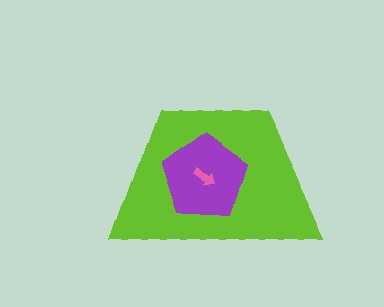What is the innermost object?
The pink arrow.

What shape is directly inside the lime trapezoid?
The purple pentagon.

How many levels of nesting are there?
3.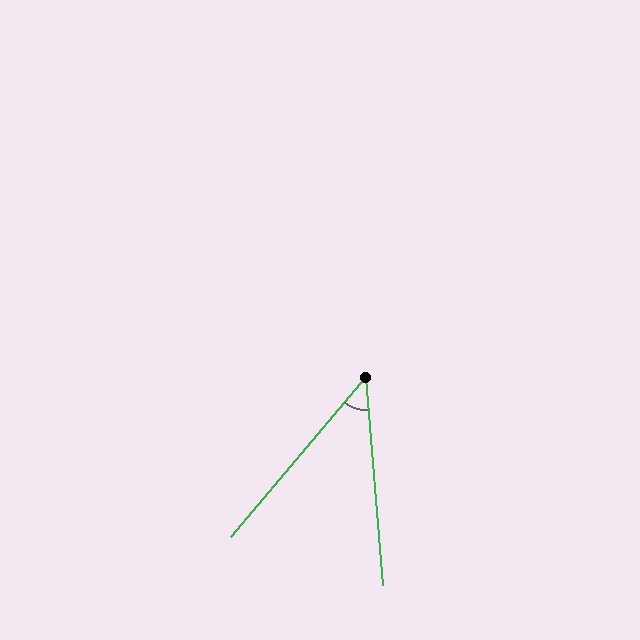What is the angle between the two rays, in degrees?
Approximately 45 degrees.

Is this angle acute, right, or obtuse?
It is acute.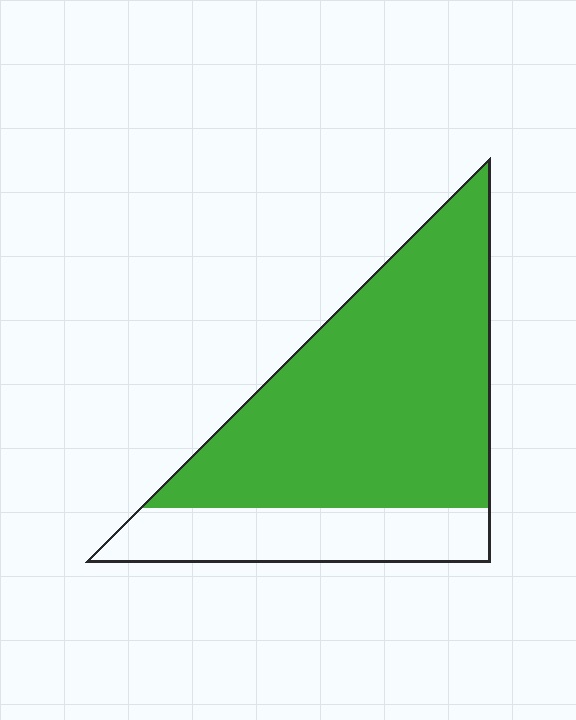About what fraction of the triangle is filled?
About three quarters (3/4).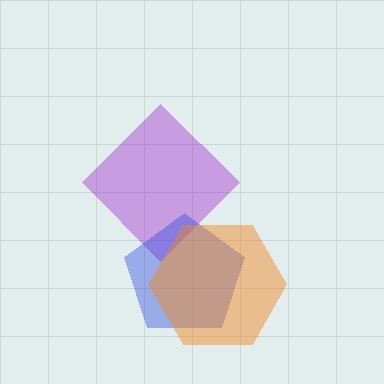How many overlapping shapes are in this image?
There are 3 overlapping shapes in the image.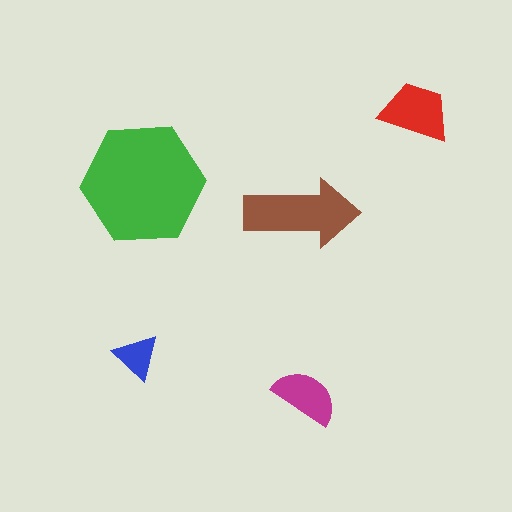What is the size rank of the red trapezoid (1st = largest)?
3rd.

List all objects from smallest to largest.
The blue triangle, the magenta semicircle, the red trapezoid, the brown arrow, the green hexagon.